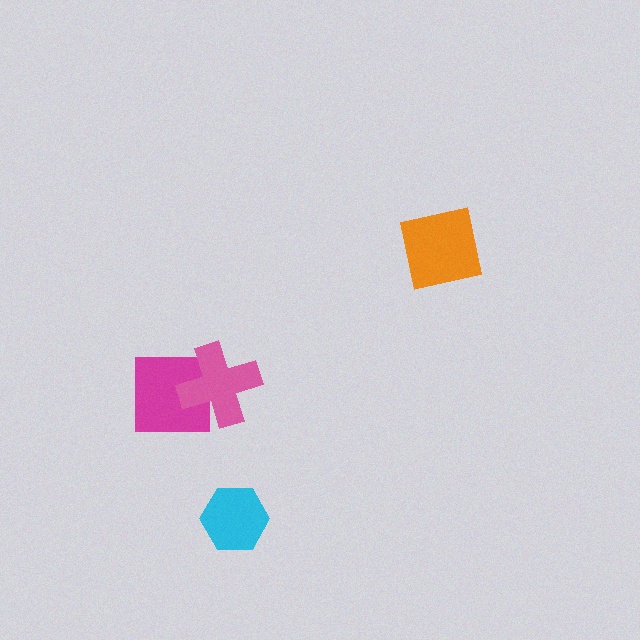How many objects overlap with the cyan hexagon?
0 objects overlap with the cyan hexagon.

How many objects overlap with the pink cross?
1 object overlaps with the pink cross.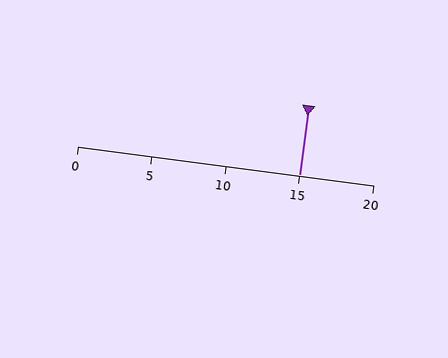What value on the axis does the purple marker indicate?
The marker indicates approximately 15.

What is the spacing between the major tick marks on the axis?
The major ticks are spaced 5 apart.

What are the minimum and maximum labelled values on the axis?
The axis runs from 0 to 20.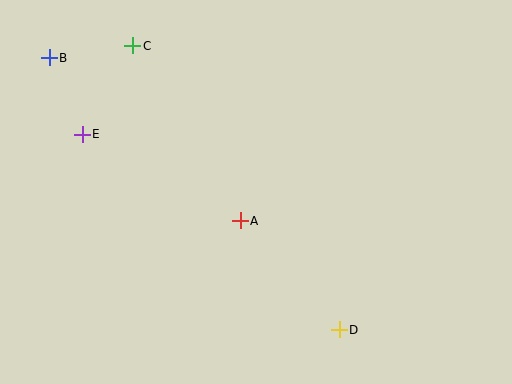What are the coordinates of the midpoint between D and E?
The midpoint between D and E is at (211, 232).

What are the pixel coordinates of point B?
Point B is at (49, 58).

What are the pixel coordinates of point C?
Point C is at (133, 46).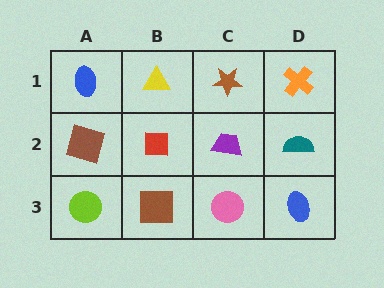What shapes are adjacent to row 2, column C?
A brown star (row 1, column C), a pink circle (row 3, column C), a red square (row 2, column B), a teal semicircle (row 2, column D).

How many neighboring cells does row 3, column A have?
2.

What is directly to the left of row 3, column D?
A pink circle.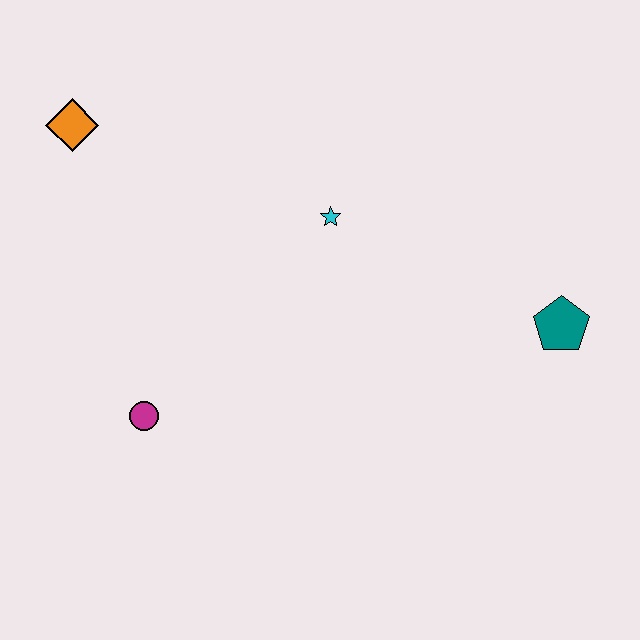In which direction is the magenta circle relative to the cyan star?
The magenta circle is below the cyan star.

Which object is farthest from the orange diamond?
The teal pentagon is farthest from the orange diamond.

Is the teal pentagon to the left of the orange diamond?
No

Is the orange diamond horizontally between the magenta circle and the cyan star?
No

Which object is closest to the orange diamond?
The cyan star is closest to the orange diamond.